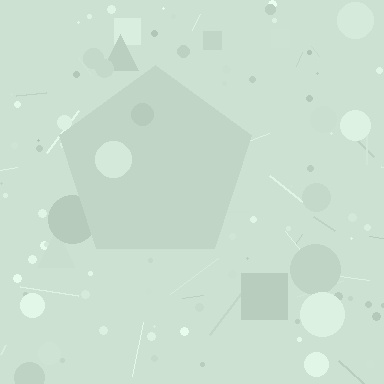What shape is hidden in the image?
A pentagon is hidden in the image.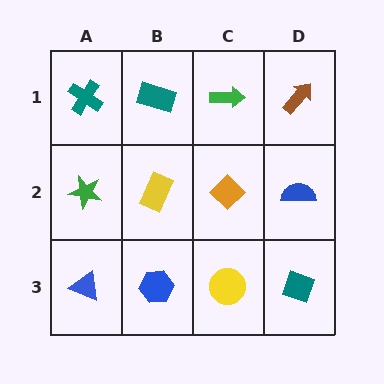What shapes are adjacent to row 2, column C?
A green arrow (row 1, column C), a yellow circle (row 3, column C), a yellow rectangle (row 2, column B), a blue semicircle (row 2, column D).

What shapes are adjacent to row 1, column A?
A green star (row 2, column A), a teal rectangle (row 1, column B).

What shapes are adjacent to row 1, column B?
A yellow rectangle (row 2, column B), a teal cross (row 1, column A), a green arrow (row 1, column C).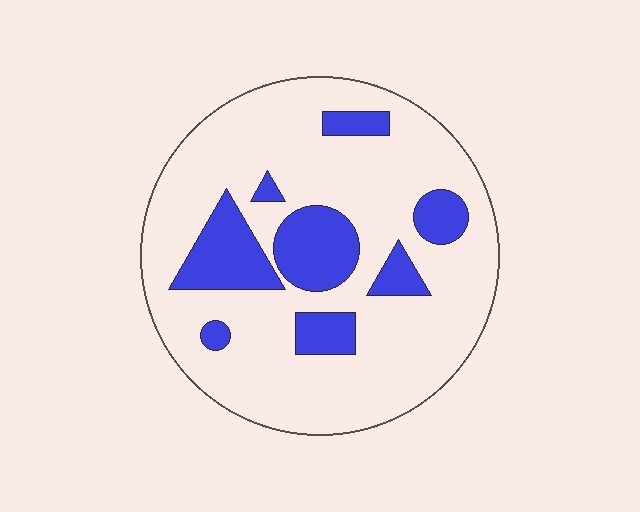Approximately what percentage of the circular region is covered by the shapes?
Approximately 20%.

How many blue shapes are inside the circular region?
8.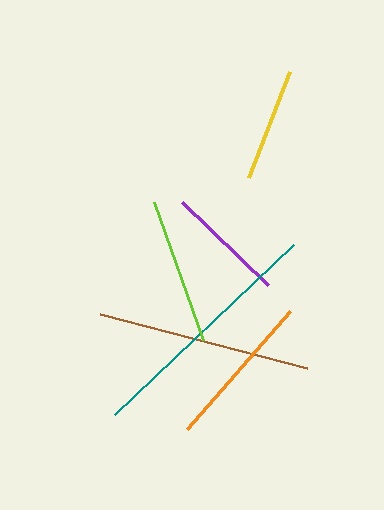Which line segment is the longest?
The teal line is the longest at approximately 247 pixels.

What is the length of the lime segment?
The lime segment is approximately 145 pixels long.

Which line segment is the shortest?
The yellow line is the shortest at approximately 113 pixels.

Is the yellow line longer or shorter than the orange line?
The orange line is longer than the yellow line.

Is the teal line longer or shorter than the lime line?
The teal line is longer than the lime line.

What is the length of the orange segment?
The orange segment is approximately 156 pixels long.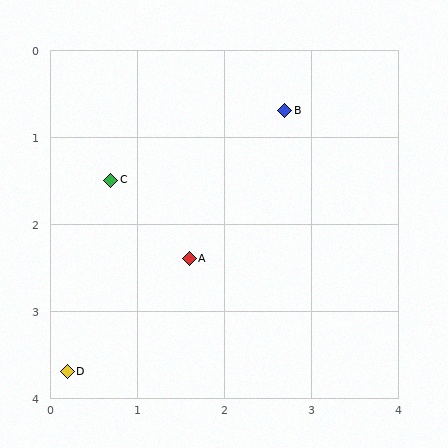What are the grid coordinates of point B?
Point B is at approximately (2.7, 0.7).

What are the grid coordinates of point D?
Point D is at approximately (0.2, 3.7).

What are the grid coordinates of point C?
Point C is at approximately (0.7, 1.5).